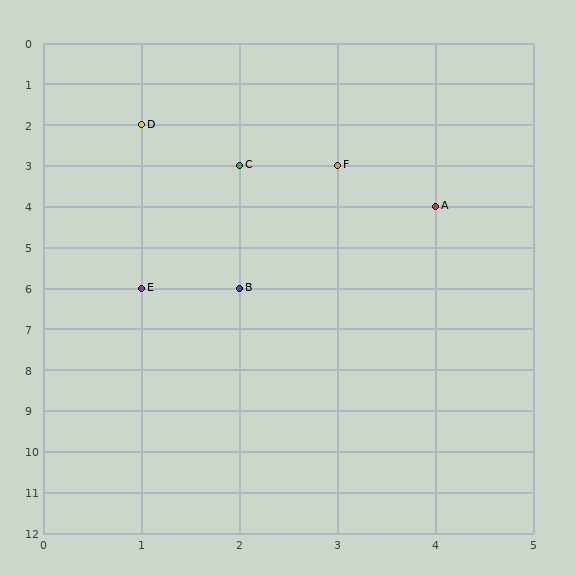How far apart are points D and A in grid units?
Points D and A are 3 columns and 2 rows apart (about 3.6 grid units diagonally).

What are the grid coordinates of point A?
Point A is at grid coordinates (4, 4).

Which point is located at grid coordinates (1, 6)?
Point E is at (1, 6).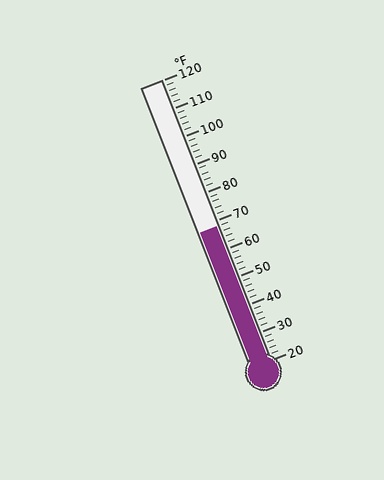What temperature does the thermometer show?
The thermometer shows approximately 68°F.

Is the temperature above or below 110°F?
The temperature is below 110°F.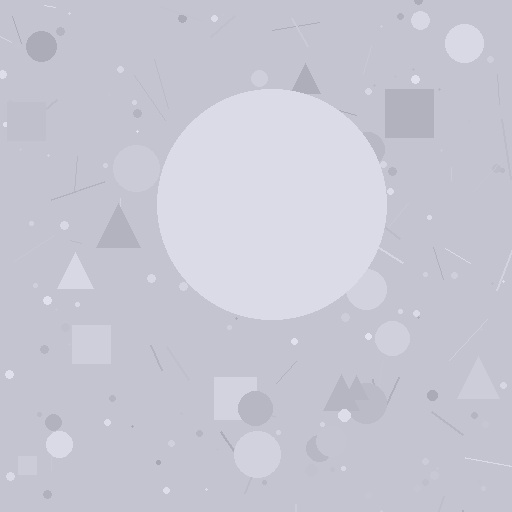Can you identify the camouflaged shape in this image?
The camouflaged shape is a circle.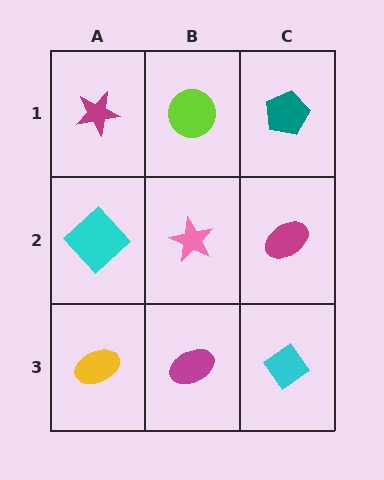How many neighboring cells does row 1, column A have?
2.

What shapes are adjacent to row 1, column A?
A cyan diamond (row 2, column A), a lime circle (row 1, column B).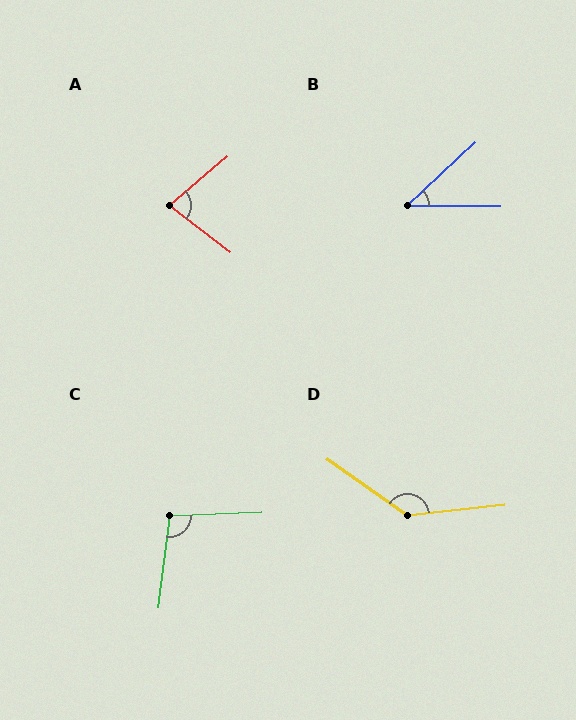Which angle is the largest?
D, at approximately 139 degrees.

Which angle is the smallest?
B, at approximately 43 degrees.